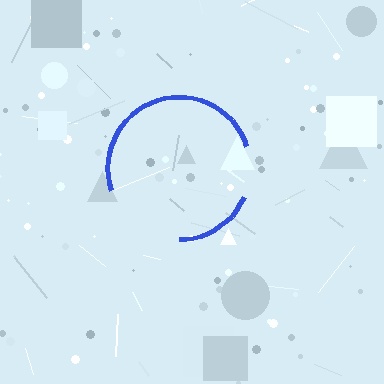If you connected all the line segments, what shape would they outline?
They would outline a circle.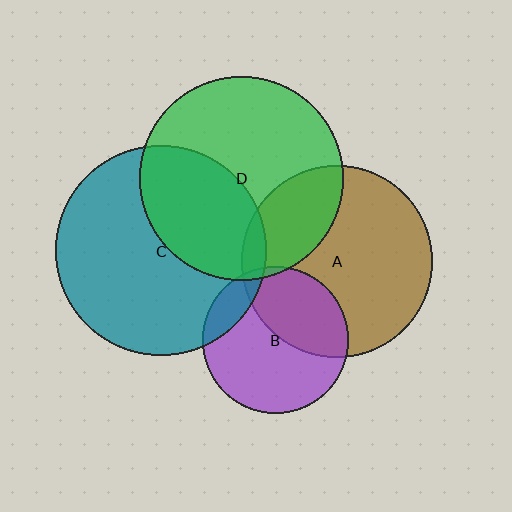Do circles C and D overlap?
Yes.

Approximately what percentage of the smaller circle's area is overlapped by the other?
Approximately 40%.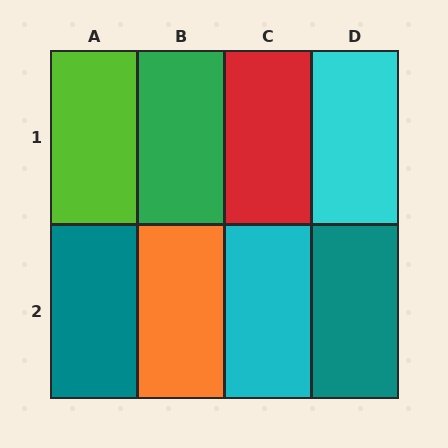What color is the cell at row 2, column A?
Teal.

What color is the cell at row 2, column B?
Orange.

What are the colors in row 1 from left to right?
Lime, green, red, cyan.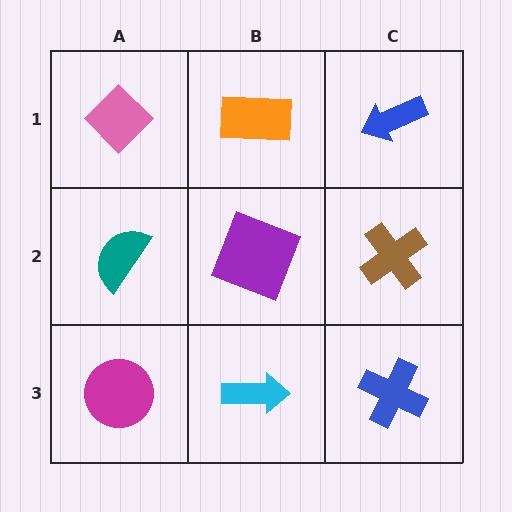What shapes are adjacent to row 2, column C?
A blue arrow (row 1, column C), a blue cross (row 3, column C), a purple square (row 2, column B).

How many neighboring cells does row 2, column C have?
3.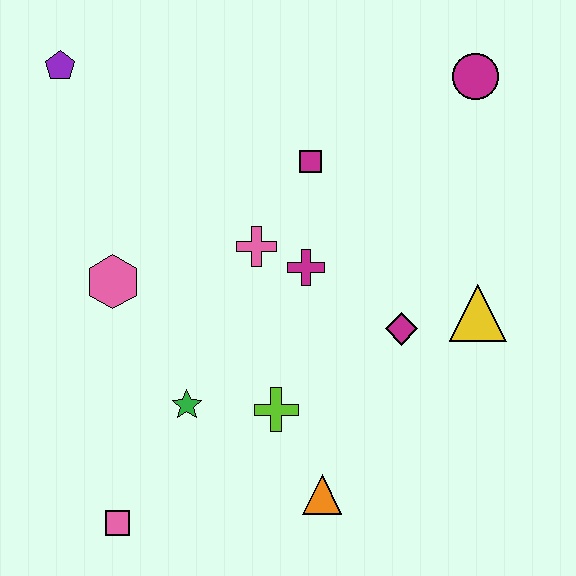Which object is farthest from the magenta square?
The pink square is farthest from the magenta square.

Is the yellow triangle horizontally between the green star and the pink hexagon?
No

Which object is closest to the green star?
The lime cross is closest to the green star.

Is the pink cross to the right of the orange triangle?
No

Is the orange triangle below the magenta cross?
Yes